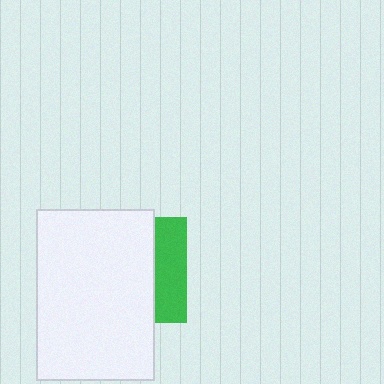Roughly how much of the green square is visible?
A small part of it is visible (roughly 30%).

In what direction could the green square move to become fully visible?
The green square could move right. That would shift it out from behind the white rectangle entirely.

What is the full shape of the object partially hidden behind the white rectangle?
The partially hidden object is a green square.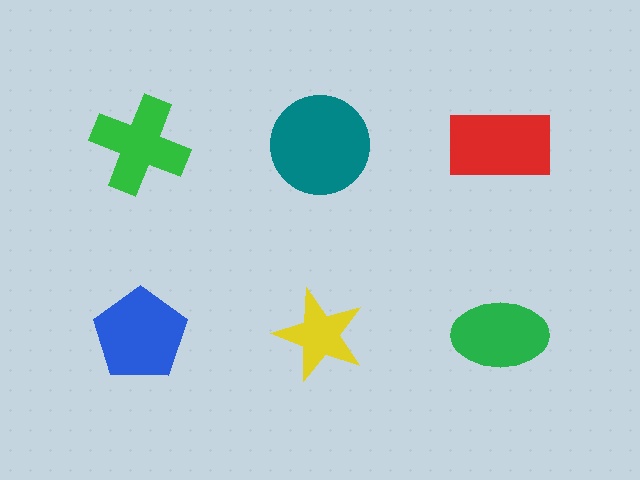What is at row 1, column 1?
A green cross.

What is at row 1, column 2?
A teal circle.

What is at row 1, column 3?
A red rectangle.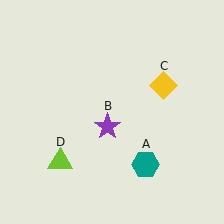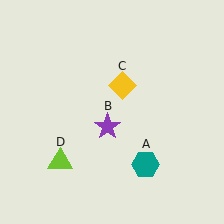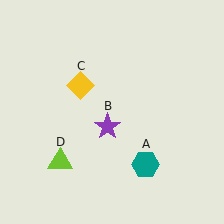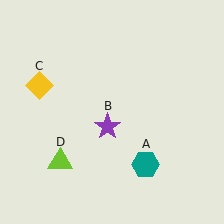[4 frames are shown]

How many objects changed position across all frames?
1 object changed position: yellow diamond (object C).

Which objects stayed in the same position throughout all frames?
Teal hexagon (object A) and purple star (object B) and lime triangle (object D) remained stationary.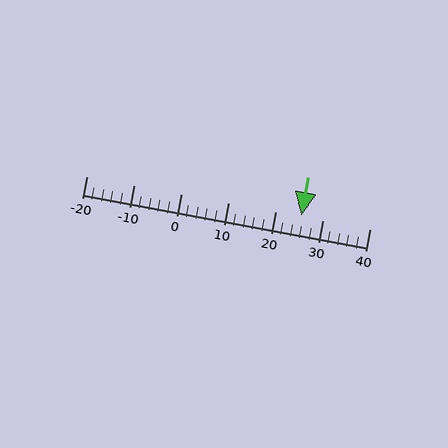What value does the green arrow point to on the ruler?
The green arrow points to approximately 26.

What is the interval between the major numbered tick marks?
The major tick marks are spaced 10 units apart.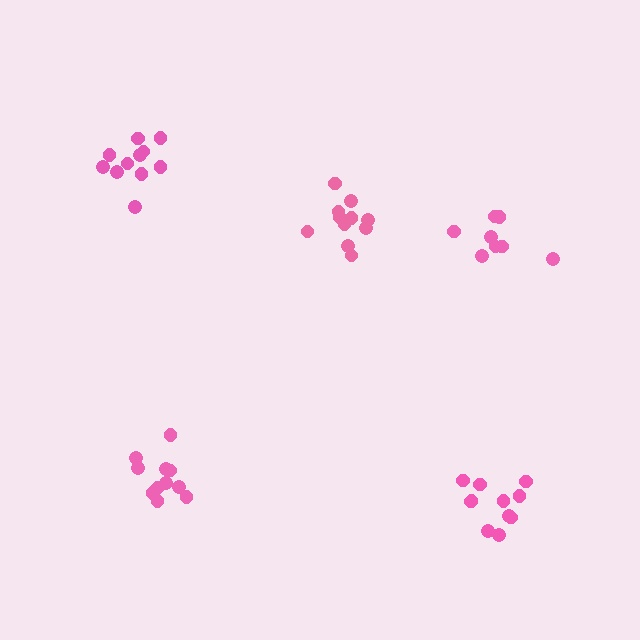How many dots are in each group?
Group 1: 11 dots, Group 2: 11 dots, Group 3: 11 dots, Group 4: 11 dots, Group 5: 8 dots (52 total).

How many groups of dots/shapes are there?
There are 5 groups.